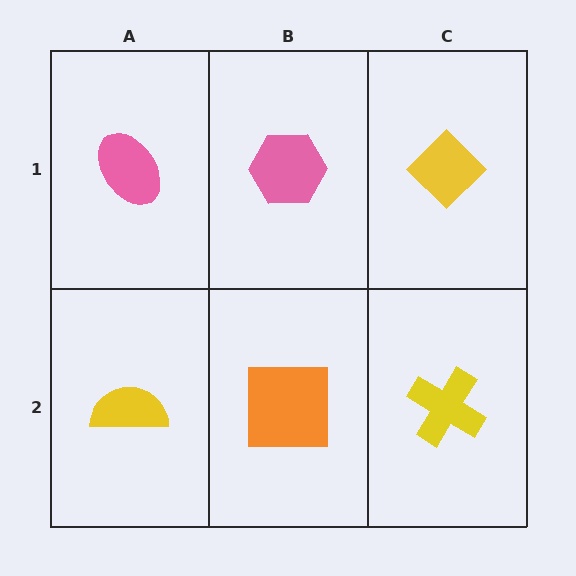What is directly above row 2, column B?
A pink hexagon.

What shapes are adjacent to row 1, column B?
An orange square (row 2, column B), a pink ellipse (row 1, column A), a yellow diamond (row 1, column C).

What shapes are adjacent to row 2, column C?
A yellow diamond (row 1, column C), an orange square (row 2, column B).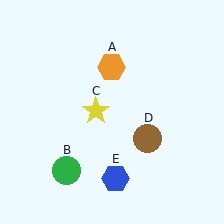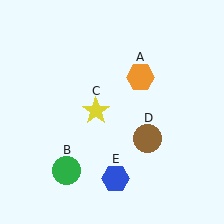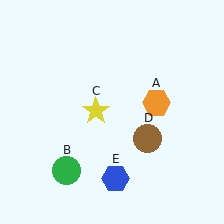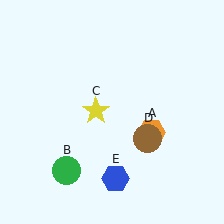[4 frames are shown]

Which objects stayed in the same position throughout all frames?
Green circle (object B) and yellow star (object C) and brown circle (object D) and blue hexagon (object E) remained stationary.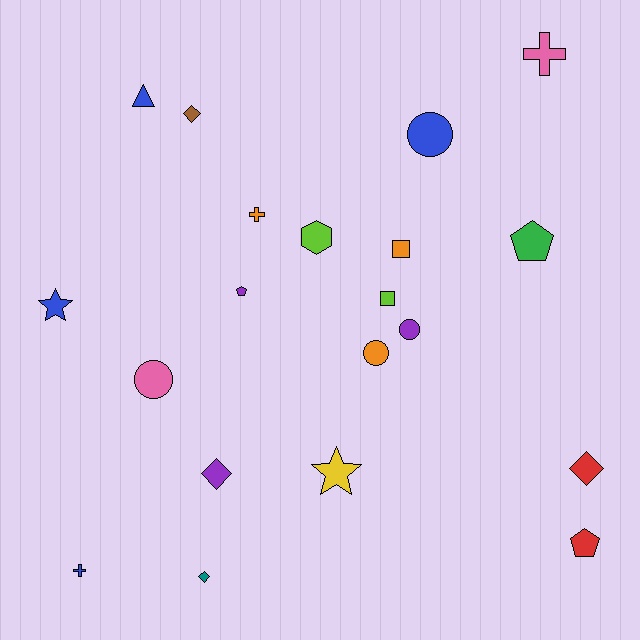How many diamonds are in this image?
There are 4 diamonds.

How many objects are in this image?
There are 20 objects.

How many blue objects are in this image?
There are 4 blue objects.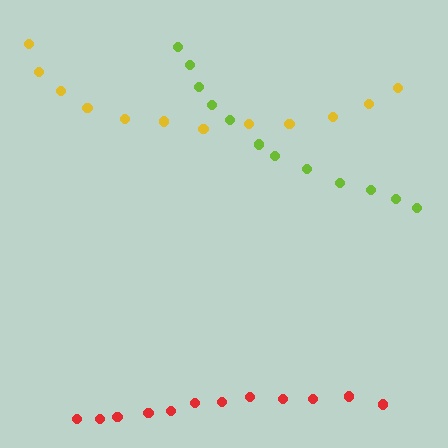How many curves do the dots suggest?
There are 3 distinct paths.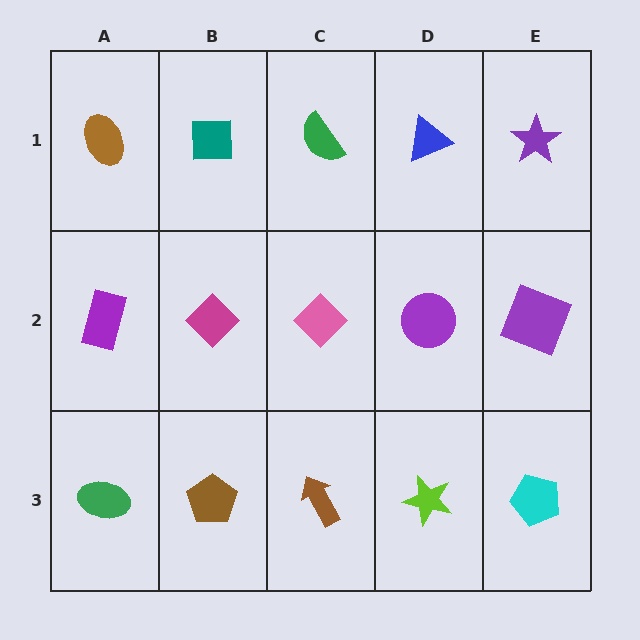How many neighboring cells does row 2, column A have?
3.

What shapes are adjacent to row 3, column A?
A purple rectangle (row 2, column A), a brown pentagon (row 3, column B).